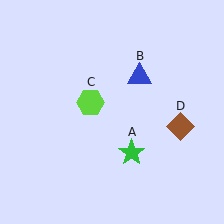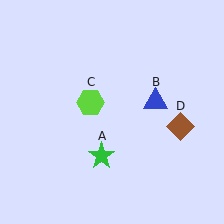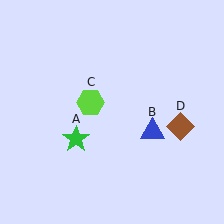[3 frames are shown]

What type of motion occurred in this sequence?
The green star (object A), blue triangle (object B) rotated clockwise around the center of the scene.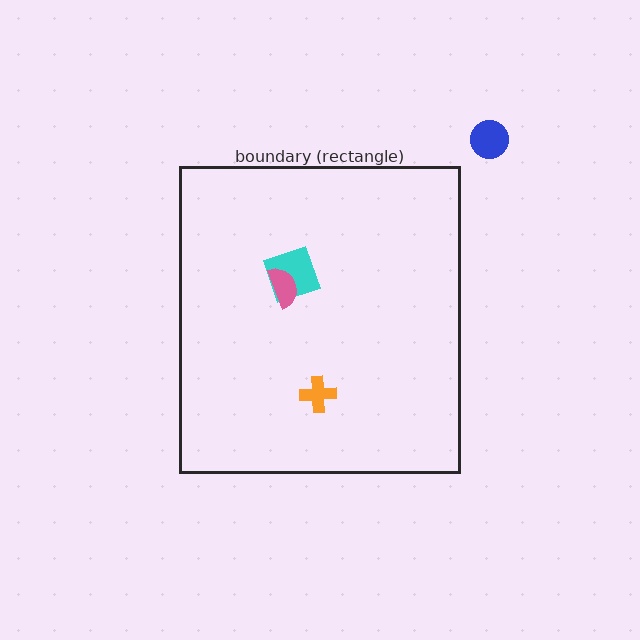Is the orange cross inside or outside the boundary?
Inside.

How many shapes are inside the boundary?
3 inside, 1 outside.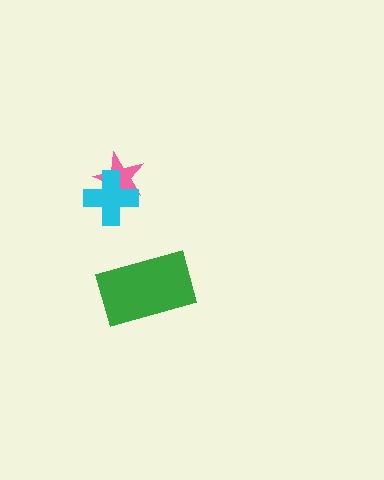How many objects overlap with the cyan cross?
1 object overlaps with the cyan cross.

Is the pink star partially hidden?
Yes, it is partially covered by another shape.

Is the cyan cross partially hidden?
No, no other shape covers it.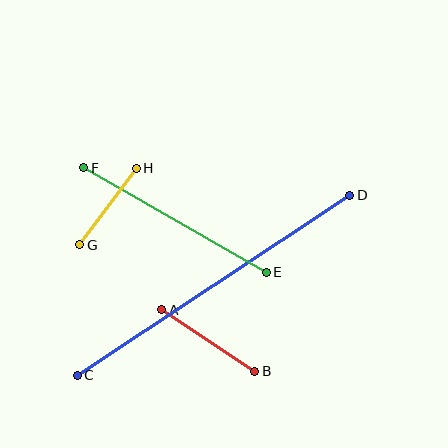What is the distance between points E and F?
The distance is approximately 210 pixels.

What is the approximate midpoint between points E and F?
The midpoint is at approximately (175, 220) pixels.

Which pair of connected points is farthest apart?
Points C and D are farthest apart.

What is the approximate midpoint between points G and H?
The midpoint is at approximately (108, 207) pixels.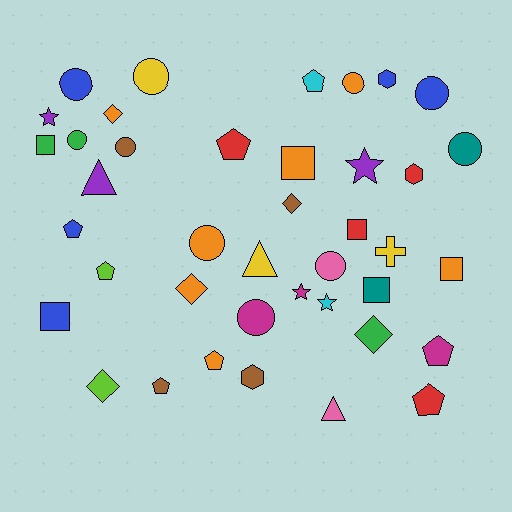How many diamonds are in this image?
There are 5 diamonds.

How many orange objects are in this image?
There are 7 orange objects.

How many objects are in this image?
There are 40 objects.